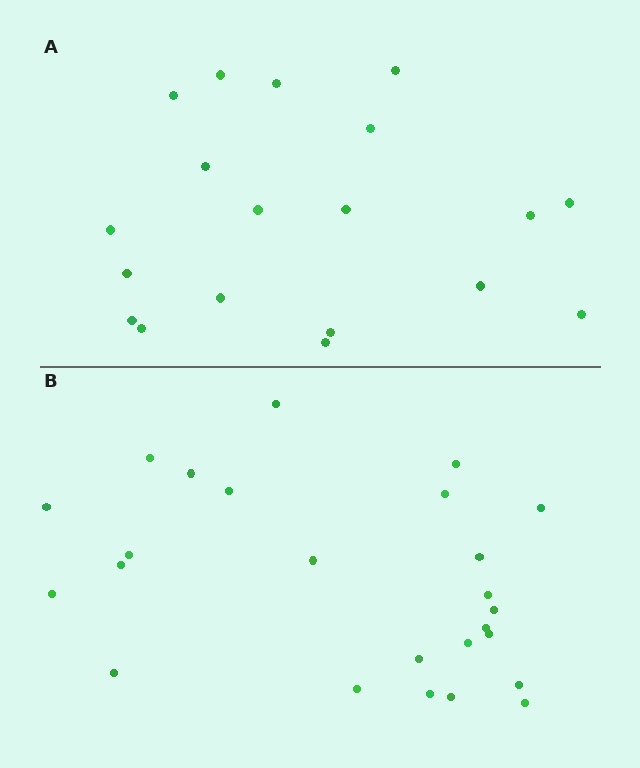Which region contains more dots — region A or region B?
Region B (the bottom region) has more dots.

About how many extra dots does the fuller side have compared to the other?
Region B has about 6 more dots than region A.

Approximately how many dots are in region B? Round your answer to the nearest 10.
About 20 dots. (The exact count is 25, which rounds to 20.)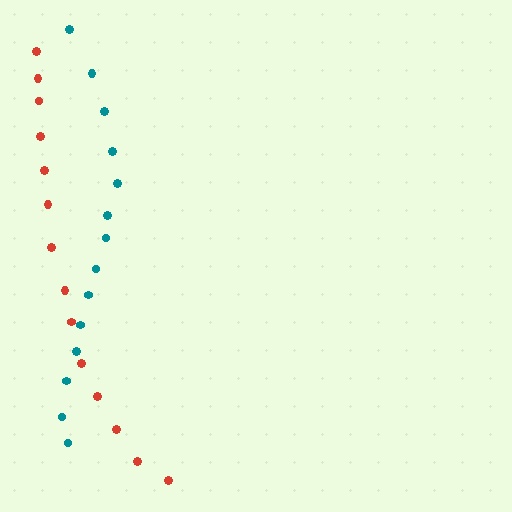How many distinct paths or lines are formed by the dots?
There are 2 distinct paths.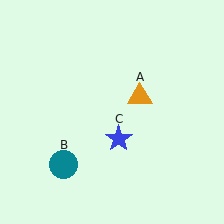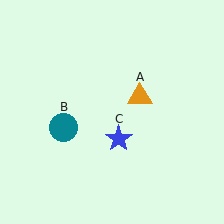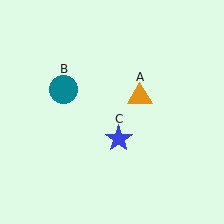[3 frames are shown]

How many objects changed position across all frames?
1 object changed position: teal circle (object B).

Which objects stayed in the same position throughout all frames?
Orange triangle (object A) and blue star (object C) remained stationary.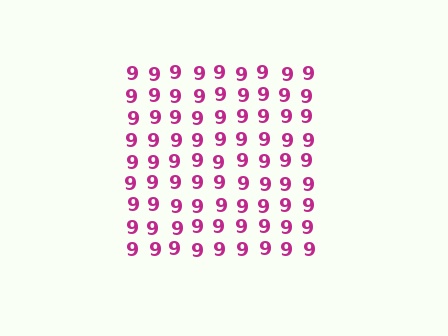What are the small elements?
The small elements are digit 9's.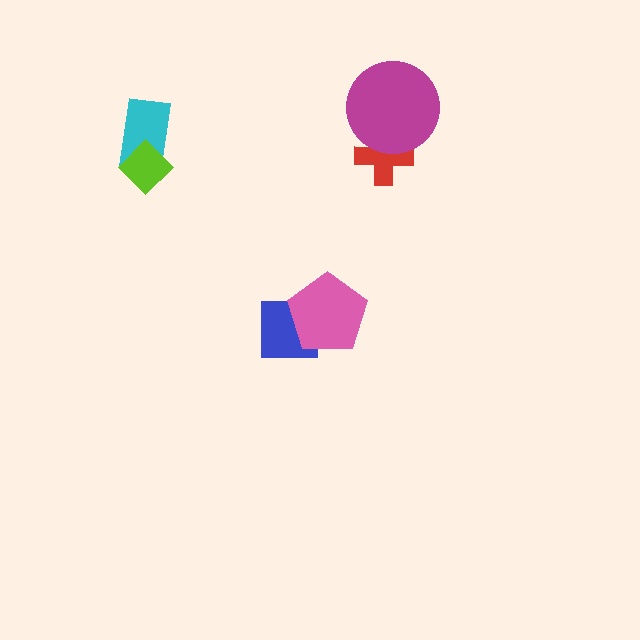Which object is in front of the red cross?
The magenta circle is in front of the red cross.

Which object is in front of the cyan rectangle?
The lime diamond is in front of the cyan rectangle.